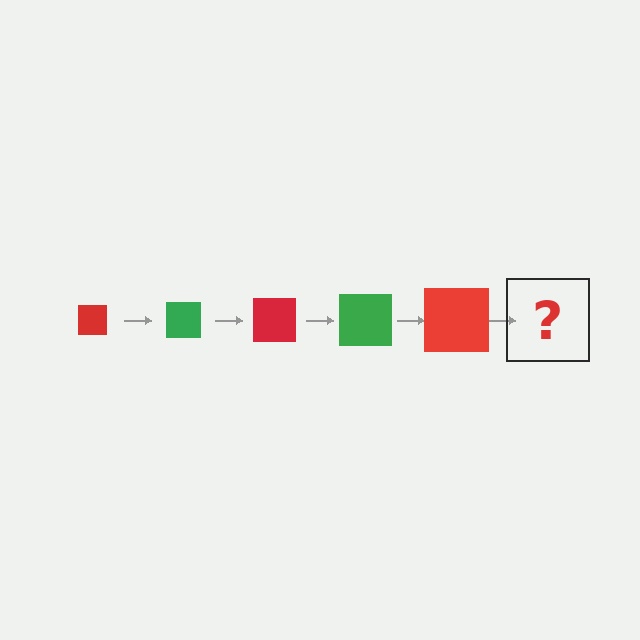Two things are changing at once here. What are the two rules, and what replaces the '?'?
The two rules are that the square grows larger each step and the color cycles through red and green. The '?' should be a green square, larger than the previous one.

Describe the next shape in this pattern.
It should be a green square, larger than the previous one.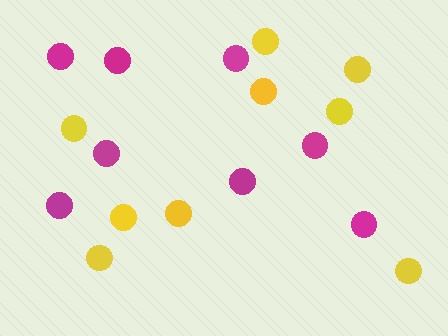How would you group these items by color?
There are 2 groups: one group of magenta circles (8) and one group of yellow circles (9).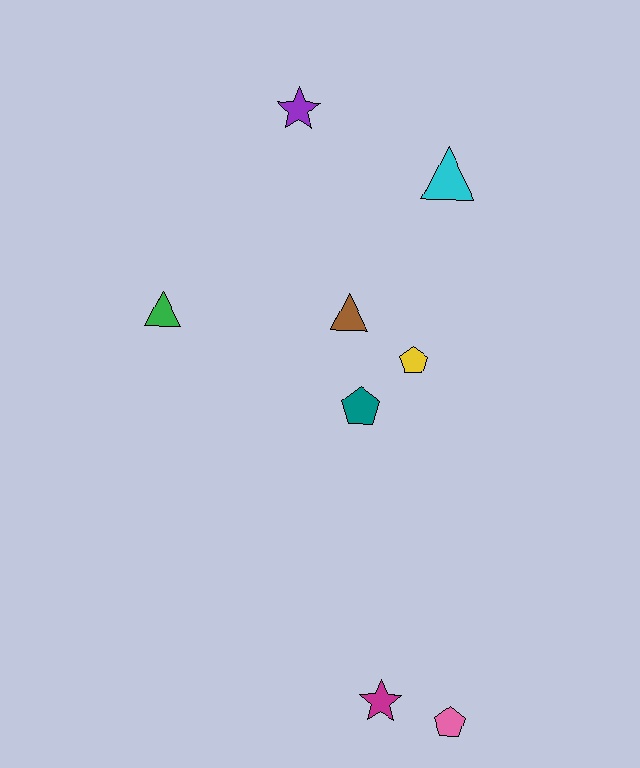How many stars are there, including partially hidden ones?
There are 2 stars.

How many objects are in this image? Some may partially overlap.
There are 8 objects.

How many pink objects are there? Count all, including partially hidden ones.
There is 1 pink object.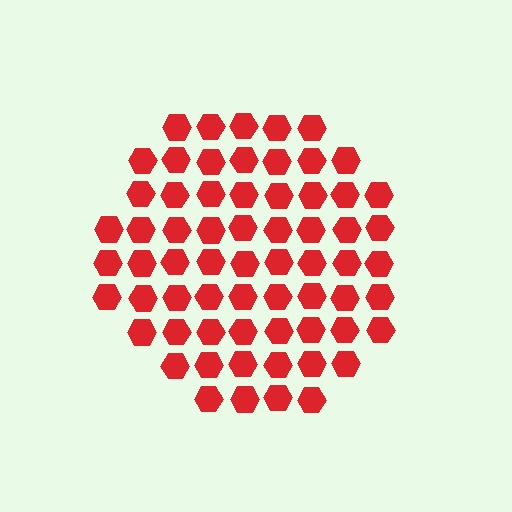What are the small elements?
The small elements are hexagons.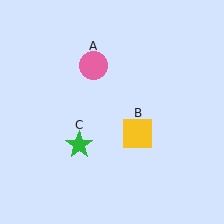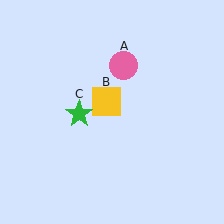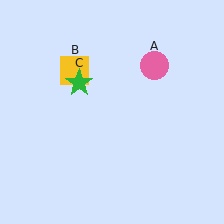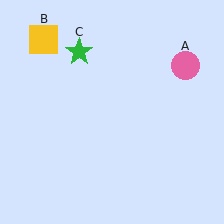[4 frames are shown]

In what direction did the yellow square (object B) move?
The yellow square (object B) moved up and to the left.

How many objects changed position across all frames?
3 objects changed position: pink circle (object A), yellow square (object B), green star (object C).